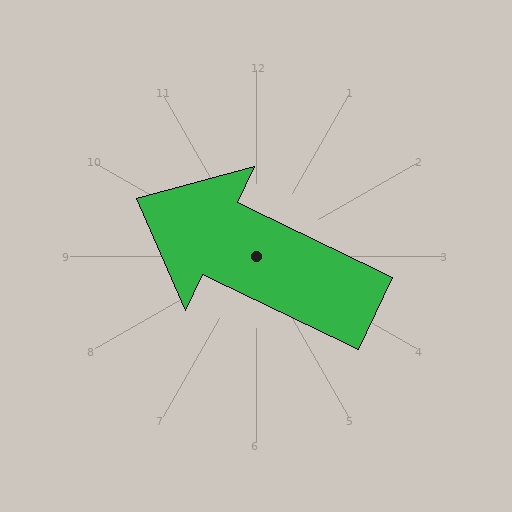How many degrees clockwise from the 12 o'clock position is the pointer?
Approximately 296 degrees.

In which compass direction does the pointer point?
Northwest.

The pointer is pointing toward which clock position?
Roughly 10 o'clock.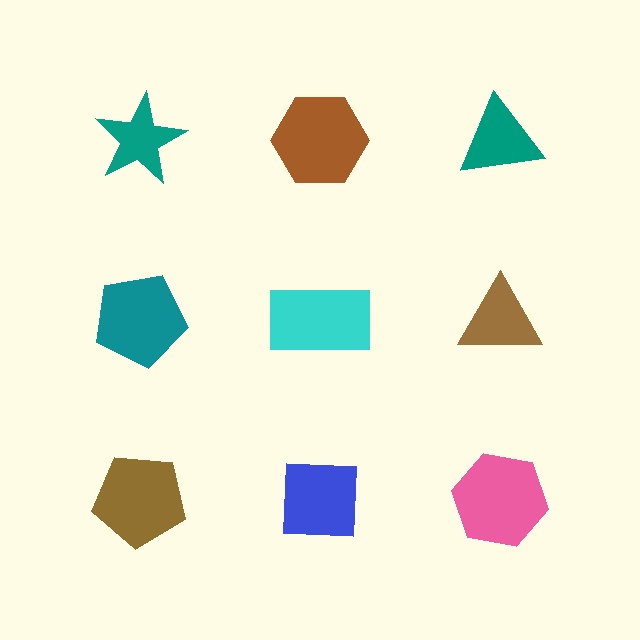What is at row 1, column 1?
A teal star.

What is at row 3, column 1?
A brown pentagon.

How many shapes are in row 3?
3 shapes.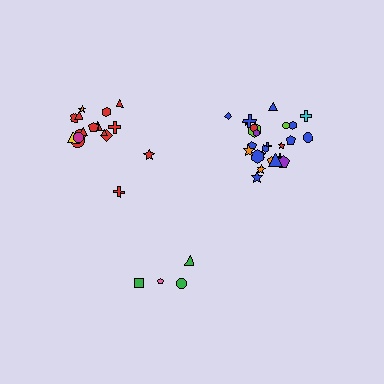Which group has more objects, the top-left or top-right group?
The top-right group.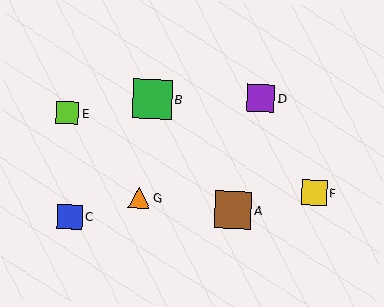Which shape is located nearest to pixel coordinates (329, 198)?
The yellow square (labeled F) at (314, 192) is nearest to that location.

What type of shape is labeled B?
Shape B is a green square.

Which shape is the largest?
The green square (labeled B) is the largest.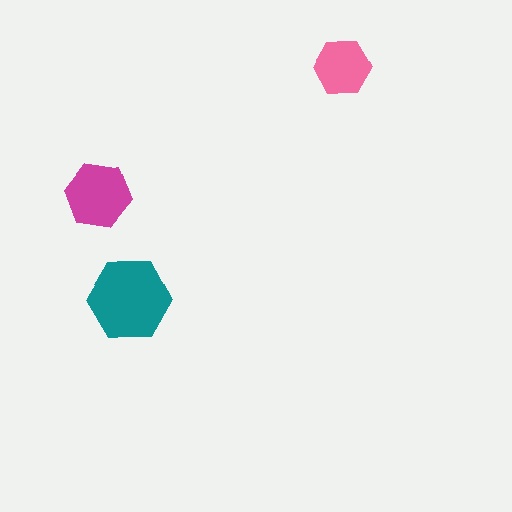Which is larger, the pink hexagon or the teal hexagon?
The teal one.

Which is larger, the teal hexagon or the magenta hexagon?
The teal one.